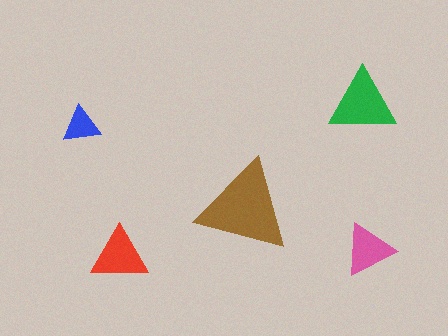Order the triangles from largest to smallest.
the brown one, the green one, the red one, the pink one, the blue one.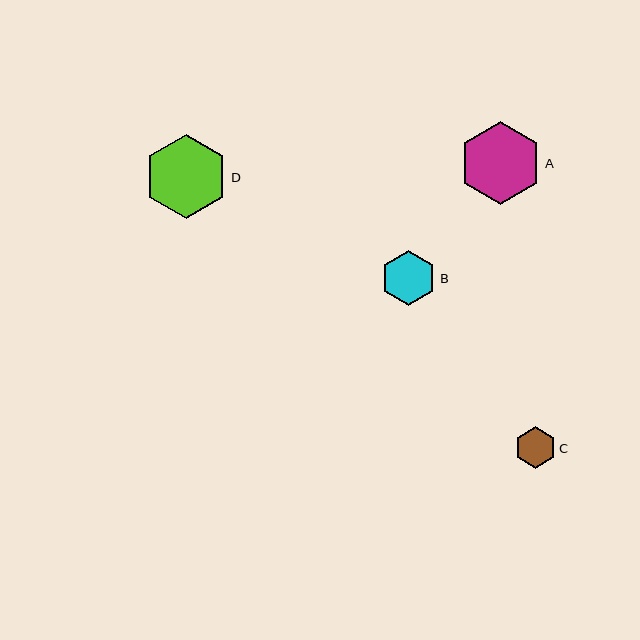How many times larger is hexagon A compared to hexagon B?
Hexagon A is approximately 1.5 times the size of hexagon B.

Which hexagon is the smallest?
Hexagon C is the smallest with a size of approximately 41 pixels.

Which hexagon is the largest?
Hexagon D is the largest with a size of approximately 84 pixels.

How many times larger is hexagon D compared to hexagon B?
Hexagon D is approximately 1.5 times the size of hexagon B.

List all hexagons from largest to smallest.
From largest to smallest: D, A, B, C.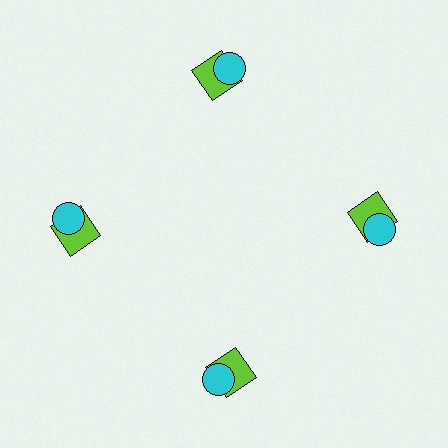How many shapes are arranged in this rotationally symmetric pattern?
There are 8 shapes, arranged in 4 groups of 2.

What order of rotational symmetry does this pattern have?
This pattern has 4-fold rotational symmetry.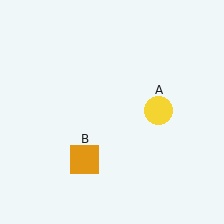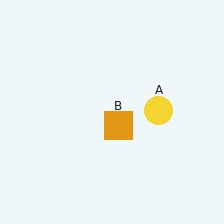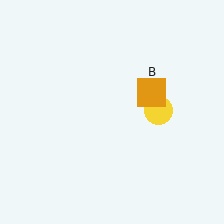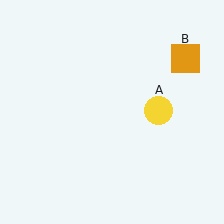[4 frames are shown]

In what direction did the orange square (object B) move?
The orange square (object B) moved up and to the right.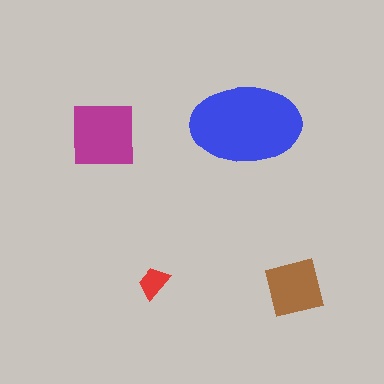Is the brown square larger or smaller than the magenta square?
Smaller.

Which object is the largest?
The blue ellipse.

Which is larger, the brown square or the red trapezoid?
The brown square.